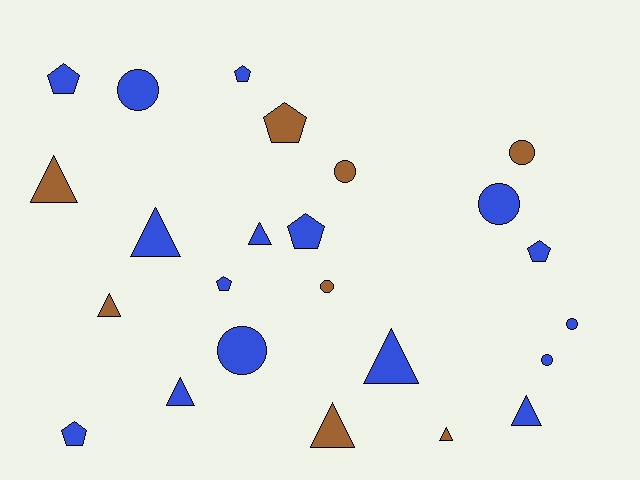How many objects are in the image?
There are 24 objects.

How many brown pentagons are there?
There is 1 brown pentagon.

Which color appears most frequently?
Blue, with 16 objects.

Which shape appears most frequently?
Triangle, with 9 objects.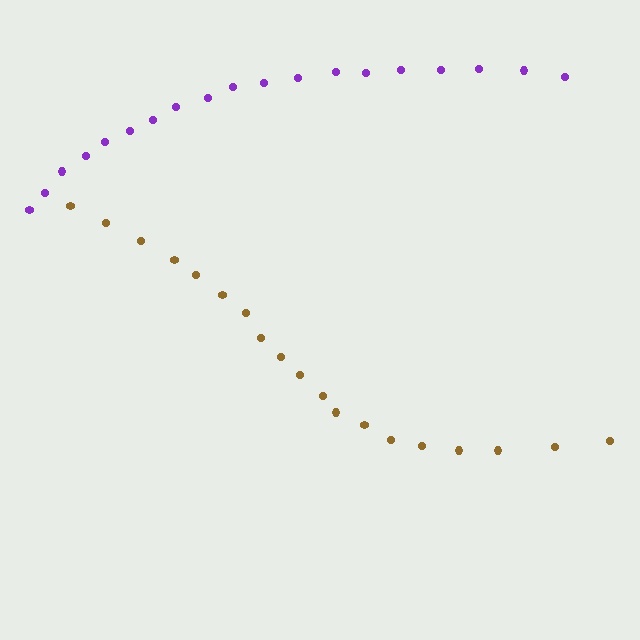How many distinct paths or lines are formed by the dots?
There are 2 distinct paths.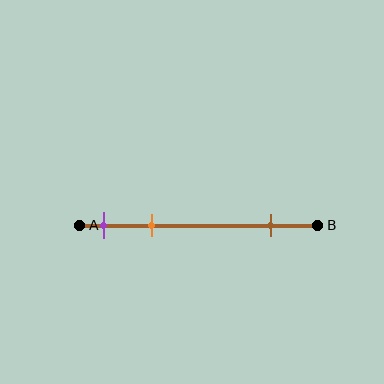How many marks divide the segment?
There are 3 marks dividing the segment.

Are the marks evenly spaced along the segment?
No, the marks are not evenly spaced.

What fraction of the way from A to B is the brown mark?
The brown mark is approximately 80% (0.8) of the way from A to B.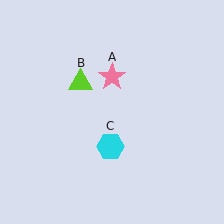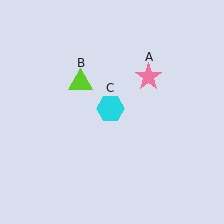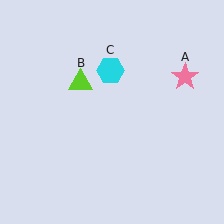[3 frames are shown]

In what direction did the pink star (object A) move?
The pink star (object A) moved right.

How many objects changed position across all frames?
2 objects changed position: pink star (object A), cyan hexagon (object C).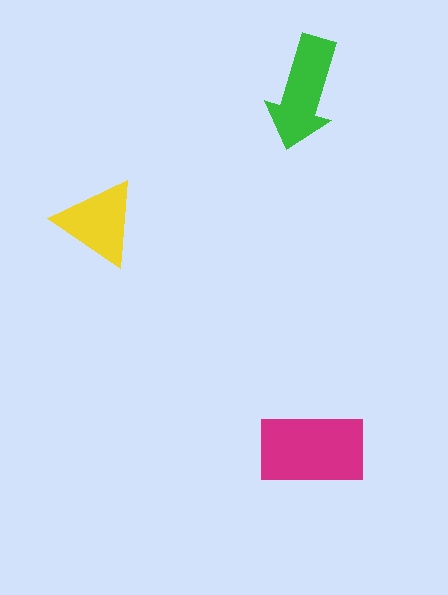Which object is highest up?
The green arrow is topmost.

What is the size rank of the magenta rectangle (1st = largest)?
1st.